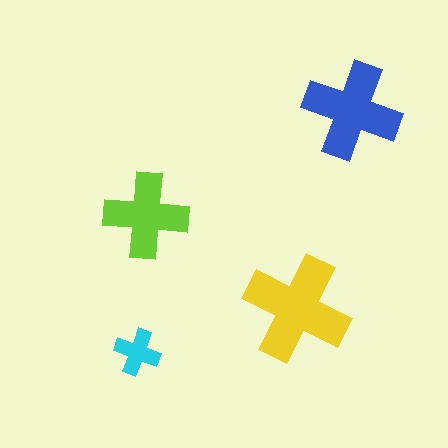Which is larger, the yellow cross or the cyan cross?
The yellow one.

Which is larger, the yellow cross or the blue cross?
The yellow one.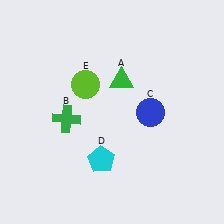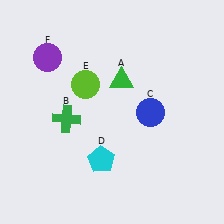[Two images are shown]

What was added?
A purple circle (F) was added in Image 2.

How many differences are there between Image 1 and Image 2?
There is 1 difference between the two images.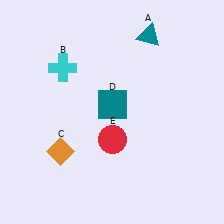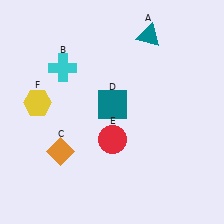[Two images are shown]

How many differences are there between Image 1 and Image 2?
There is 1 difference between the two images.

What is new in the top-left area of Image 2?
A yellow hexagon (F) was added in the top-left area of Image 2.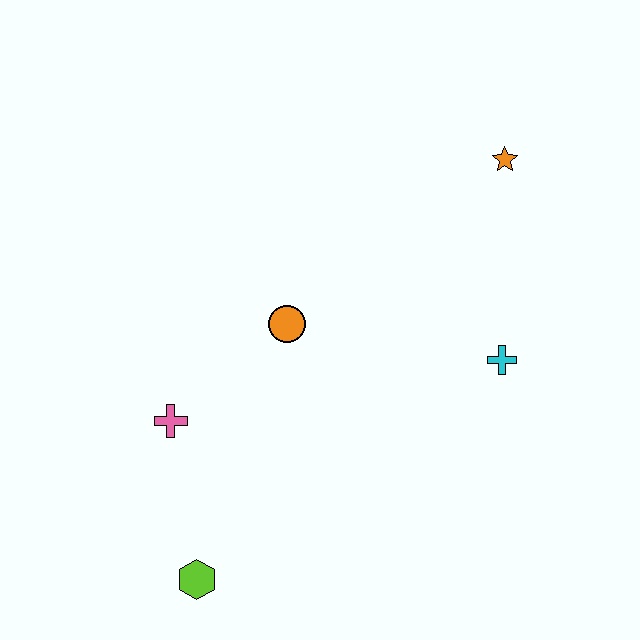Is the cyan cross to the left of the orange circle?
No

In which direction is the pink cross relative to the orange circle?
The pink cross is to the left of the orange circle.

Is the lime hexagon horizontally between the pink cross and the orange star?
Yes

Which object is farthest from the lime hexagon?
The orange star is farthest from the lime hexagon.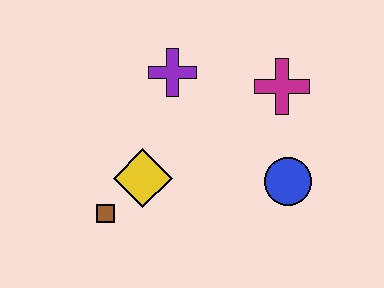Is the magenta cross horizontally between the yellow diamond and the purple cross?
No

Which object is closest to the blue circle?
The magenta cross is closest to the blue circle.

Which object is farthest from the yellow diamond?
The magenta cross is farthest from the yellow diamond.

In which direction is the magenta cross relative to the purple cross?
The magenta cross is to the right of the purple cross.